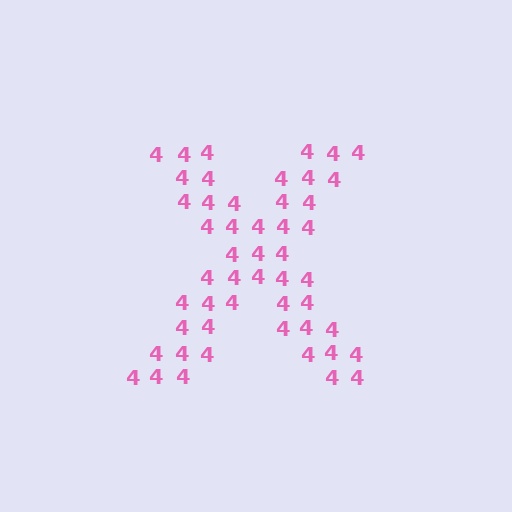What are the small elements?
The small elements are digit 4's.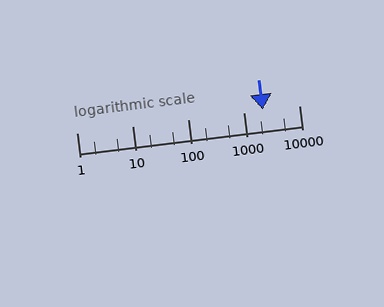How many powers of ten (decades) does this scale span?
The scale spans 4 decades, from 1 to 10000.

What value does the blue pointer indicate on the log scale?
The pointer indicates approximately 2200.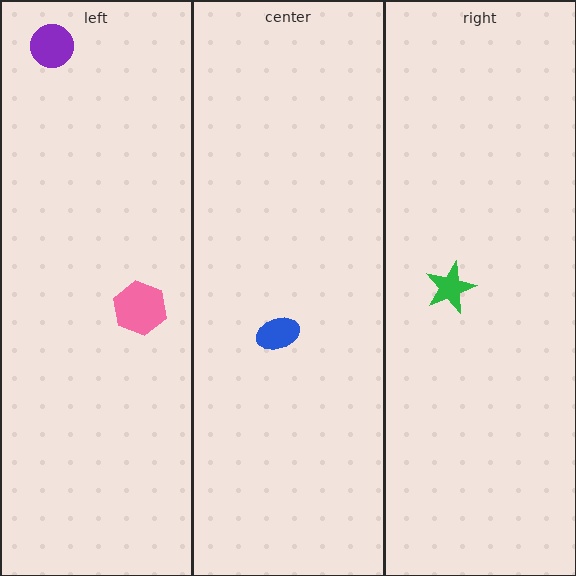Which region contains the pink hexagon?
The left region.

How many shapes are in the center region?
1.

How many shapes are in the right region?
1.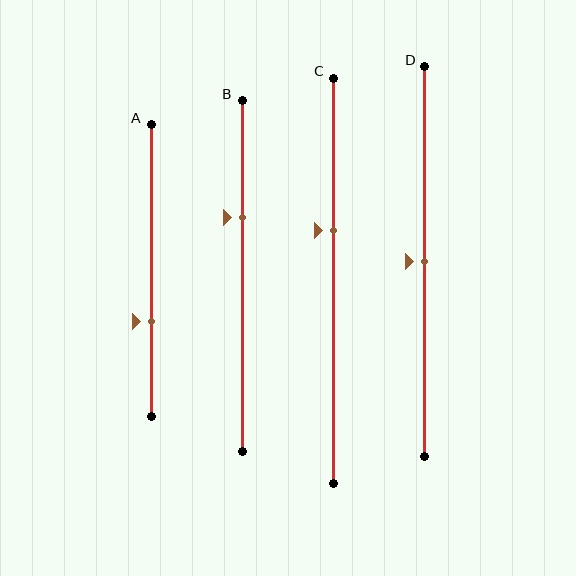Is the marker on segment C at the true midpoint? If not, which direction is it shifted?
No, the marker on segment C is shifted upward by about 12% of the segment length.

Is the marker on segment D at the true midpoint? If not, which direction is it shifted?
Yes, the marker on segment D is at the true midpoint.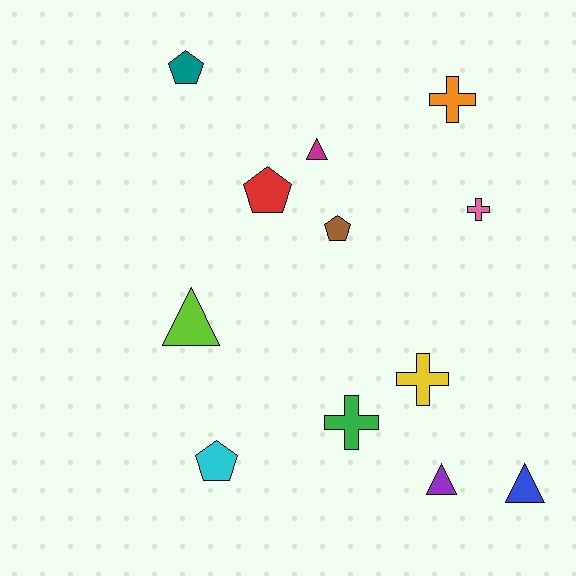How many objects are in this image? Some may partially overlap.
There are 12 objects.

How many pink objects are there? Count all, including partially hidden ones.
There is 1 pink object.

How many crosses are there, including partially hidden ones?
There are 4 crosses.